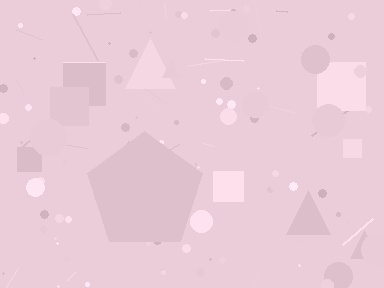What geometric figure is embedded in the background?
A pentagon is embedded in the background.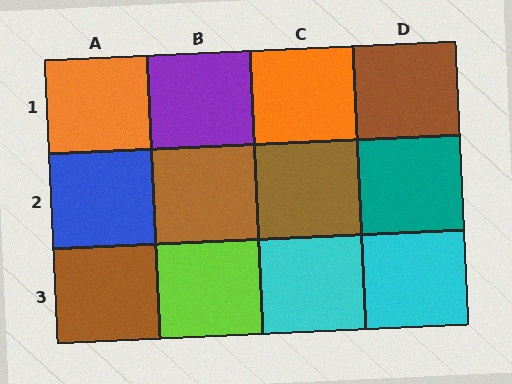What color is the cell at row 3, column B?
Lime.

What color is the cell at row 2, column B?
Brown.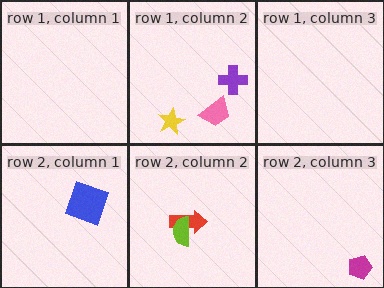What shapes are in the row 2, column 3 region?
The magenta pentagon.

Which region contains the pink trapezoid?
The row 1, column 2 region.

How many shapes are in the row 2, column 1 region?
1.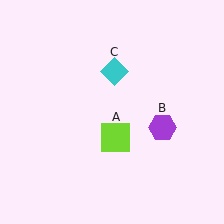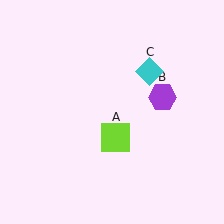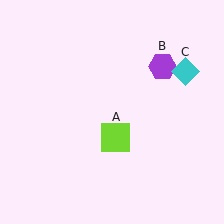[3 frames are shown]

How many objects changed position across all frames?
2 objects changed position: purple hexagon (object B), cyan diamond (object C).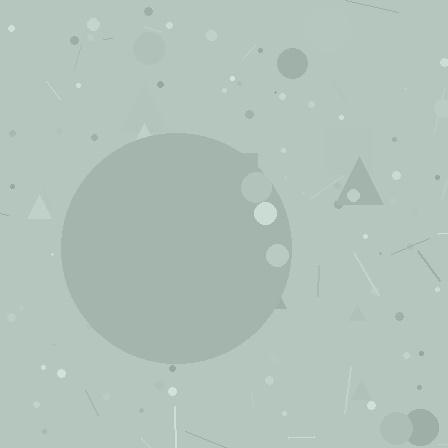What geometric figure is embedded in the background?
A circle is embedded in the background.